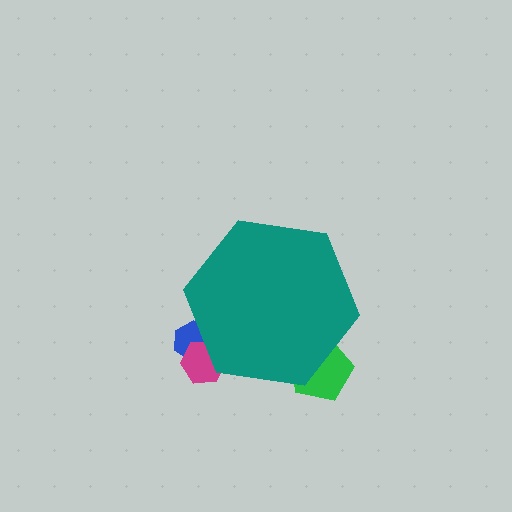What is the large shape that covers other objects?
A teal hexagon.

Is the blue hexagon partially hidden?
Yes, the blue hexagon is partially hidden behind the teal hexagon.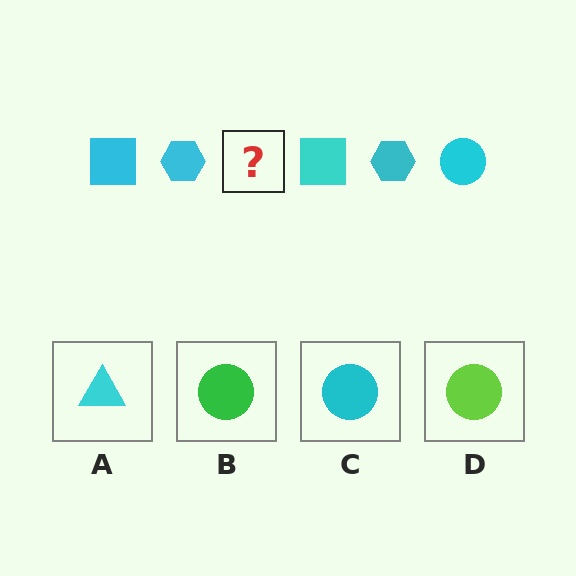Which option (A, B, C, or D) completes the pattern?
C.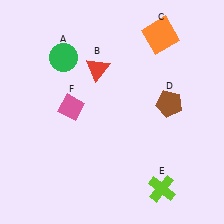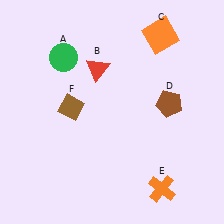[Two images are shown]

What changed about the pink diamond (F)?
In Image 1, F is pink. In Image 2, it changed to brown.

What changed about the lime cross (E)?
In Image 1, E is lime. In Image 2, it changed to orange.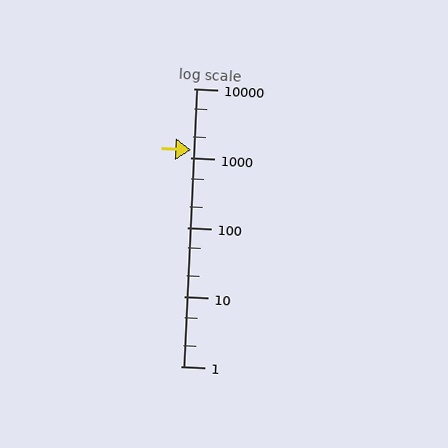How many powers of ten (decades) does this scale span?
The scale spans 4 decades, from 1 to 10000.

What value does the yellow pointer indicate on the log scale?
The pointer indicates approximately 1300.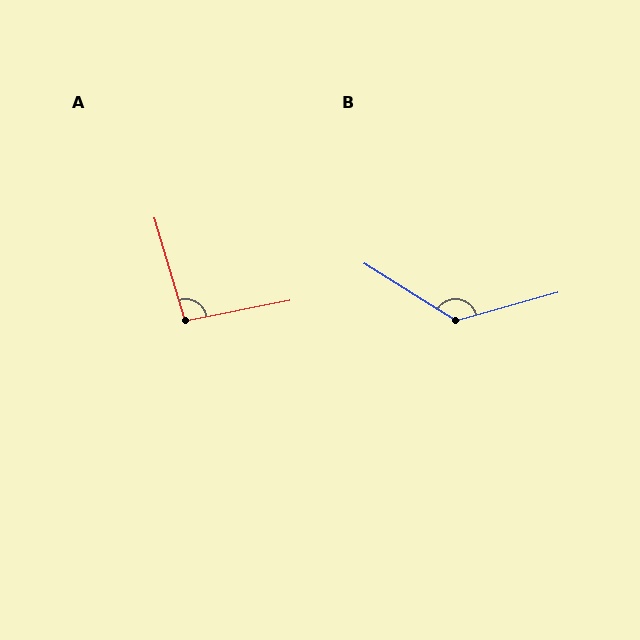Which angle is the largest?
B, at approximately 133 degrees.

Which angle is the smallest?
A, at approximately 95 degrees.